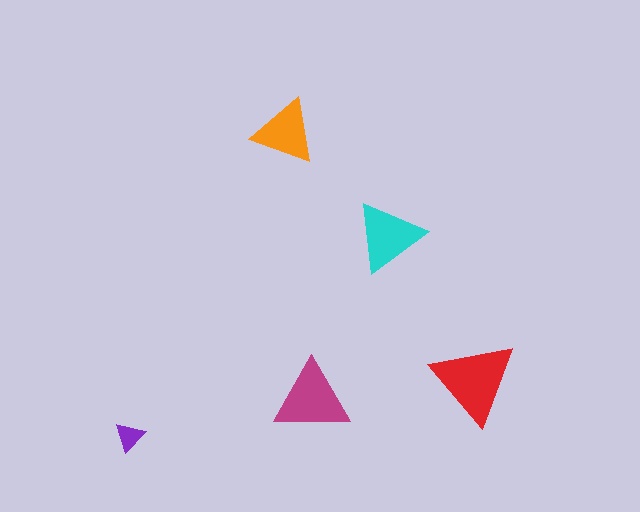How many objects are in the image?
There are 5 objects in the image.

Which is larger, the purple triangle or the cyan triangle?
The cyan one.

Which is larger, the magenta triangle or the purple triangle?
The magenta one.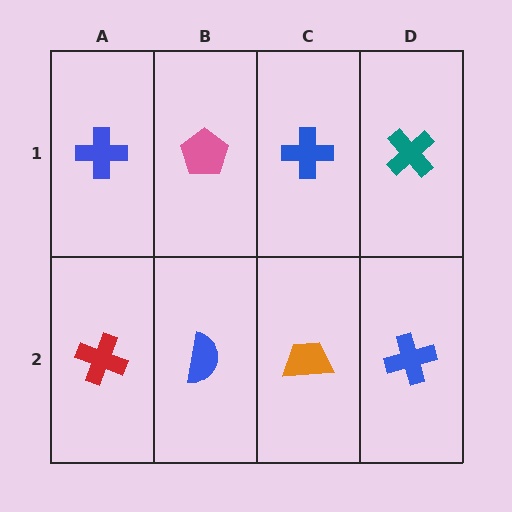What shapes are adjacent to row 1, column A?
A red cross (row 2, column A), a pink pentagon (row 1, column B).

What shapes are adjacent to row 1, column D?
A blue cross (row 2, column D), a blue cross (row 1, column C).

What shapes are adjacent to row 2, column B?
A pink pentagon (row 1, column B), a red cross (row 2, column A), an orange trapezoid (row 2, column C).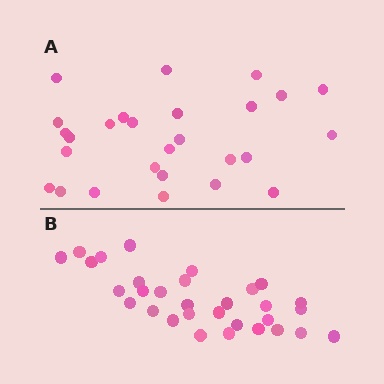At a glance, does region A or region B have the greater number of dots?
Region B (the bottom region) has more dots.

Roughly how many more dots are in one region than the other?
Region B has about 4 more dots than region A.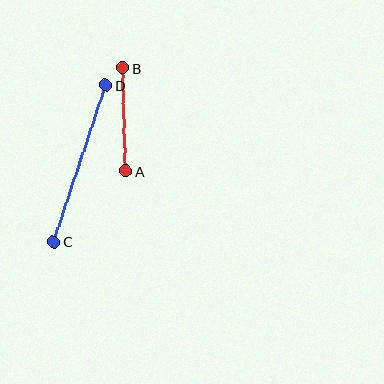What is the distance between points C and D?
The distance is approximately 165 pixels.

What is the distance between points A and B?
The distance is approximately 103 pixels.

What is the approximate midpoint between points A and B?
The midpoint is at approximately (124, 120) pixels.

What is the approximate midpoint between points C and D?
The midpoint is at approximately (80, 164) pixels.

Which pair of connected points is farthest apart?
Points C and D are farthest apart.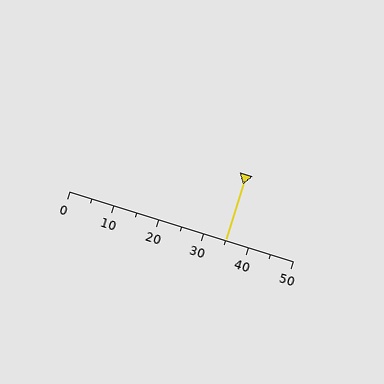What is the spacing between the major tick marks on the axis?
The major ticks are spaced 10 apart.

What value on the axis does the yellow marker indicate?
The marker indicates approximately 35.